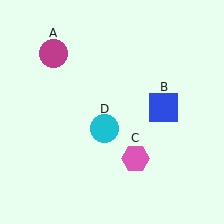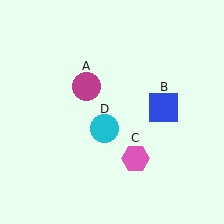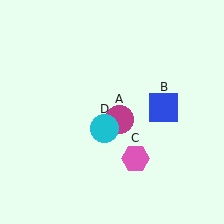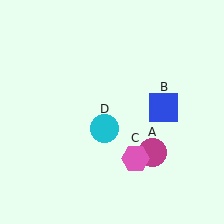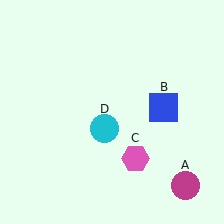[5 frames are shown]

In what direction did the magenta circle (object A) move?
The magenta circle (object A) moved down and to the right.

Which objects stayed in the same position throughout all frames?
Blue square (object B) and pink hexagon (object C) and cyan circle (object D) remained stationary.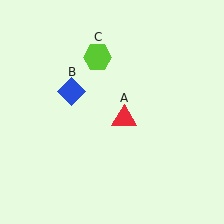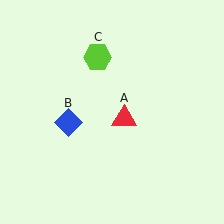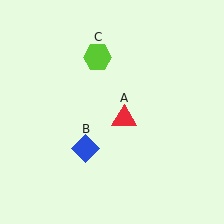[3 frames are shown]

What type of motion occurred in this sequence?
The blue diamond (object B) rotated counterclockwise around the center of the scene.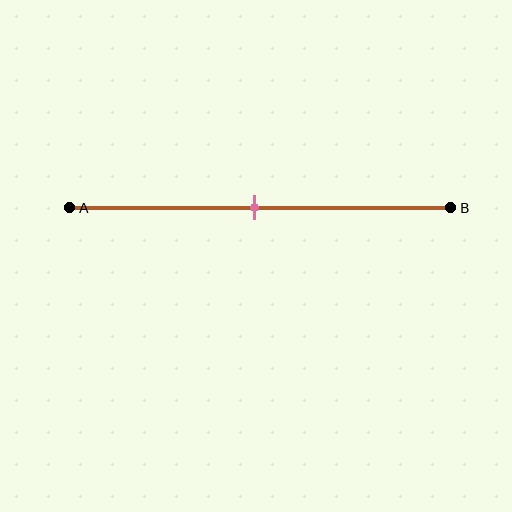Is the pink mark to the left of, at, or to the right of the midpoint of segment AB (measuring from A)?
The pink mark is approximately at the midpoint of segment AB.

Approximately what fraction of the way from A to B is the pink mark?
The pink mark is approximately 50% of the way from A to B.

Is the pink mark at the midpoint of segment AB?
Yes, the mark is approximately at the midpoint.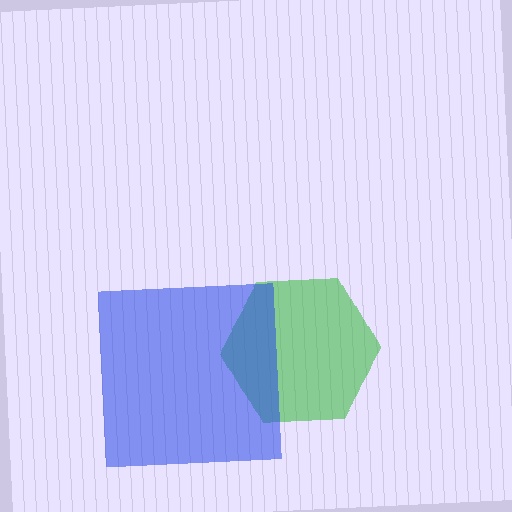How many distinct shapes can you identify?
There are 2 distinct shapes: a green hexagon, a blue square.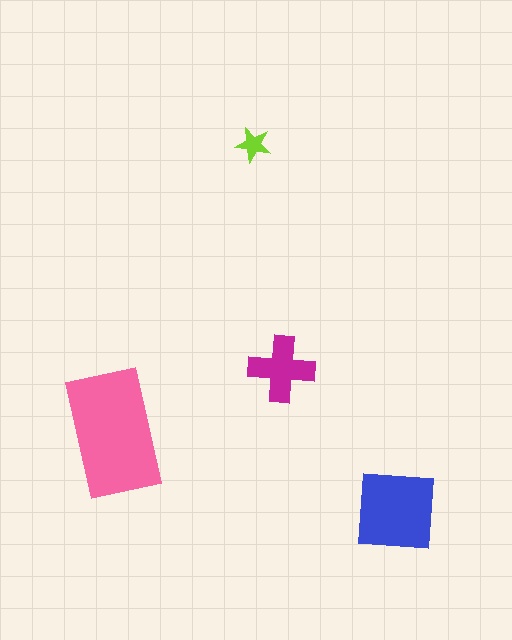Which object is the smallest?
The lime star.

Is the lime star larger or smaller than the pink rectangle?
Smaller.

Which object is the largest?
The pink rectangle.